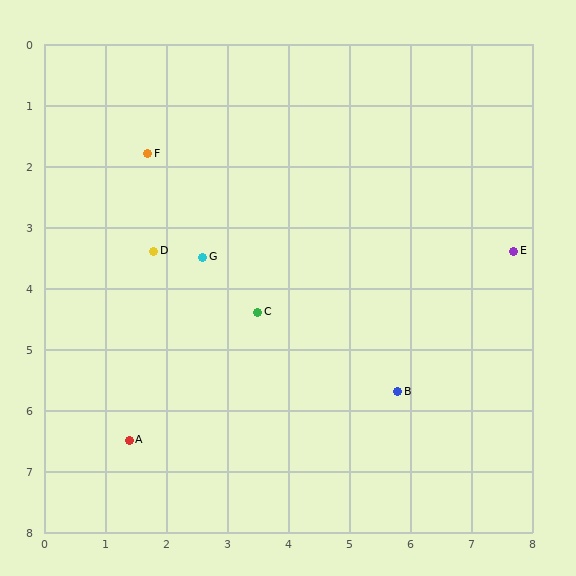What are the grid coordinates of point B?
Point B is at approximately (5.8, 5.7).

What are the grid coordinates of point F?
Point F is at approximately (1.7, 1.8).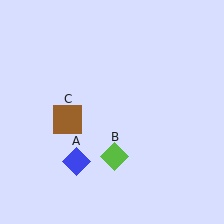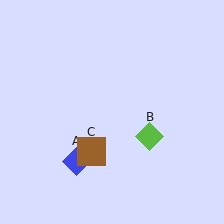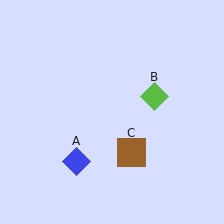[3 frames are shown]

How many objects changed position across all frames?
2 objects changed position: lime diamond (object B), brown square (object C).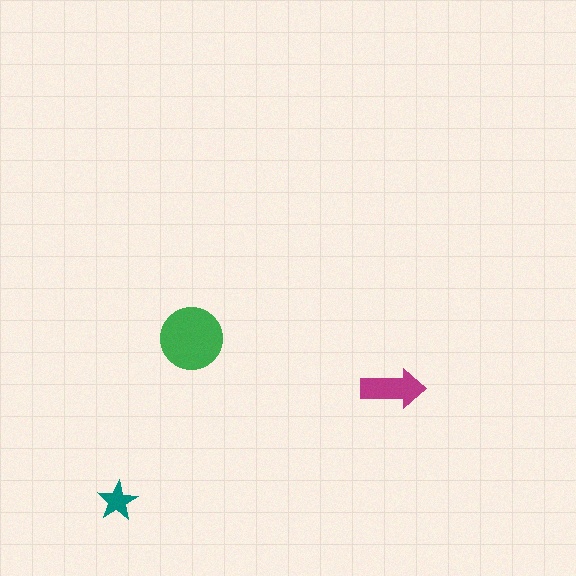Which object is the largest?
The green circle.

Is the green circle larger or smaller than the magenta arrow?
Larger.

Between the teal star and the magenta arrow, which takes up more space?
The magenta arrow.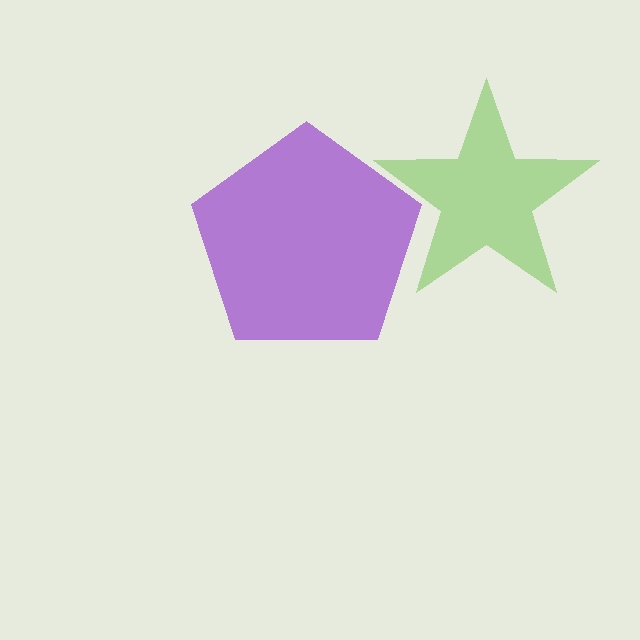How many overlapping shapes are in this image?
There are 2 overlapping shapes in the image.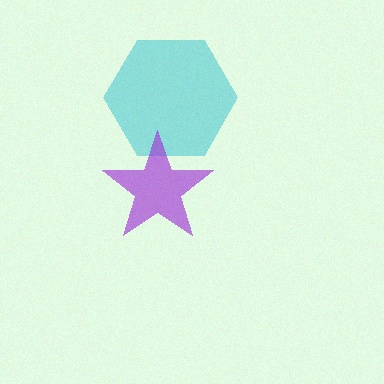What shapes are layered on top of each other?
The layered shapes are: a cyan hexagon, a purple star.